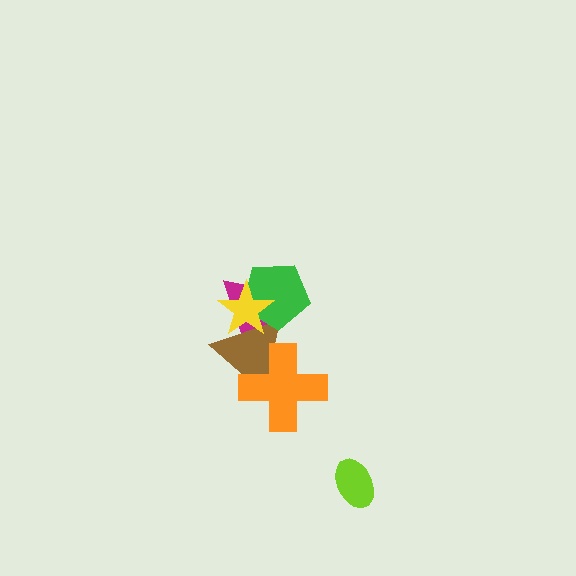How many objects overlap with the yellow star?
3 objects overlap with the yellow star.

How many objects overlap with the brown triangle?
4 objects overlap with the brown triangle.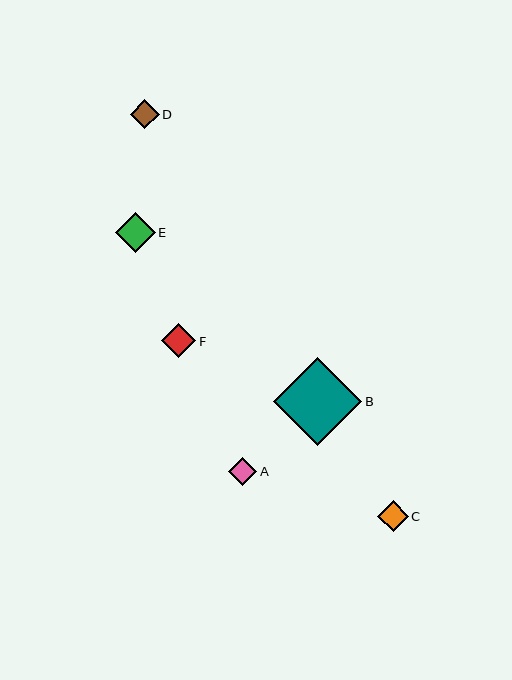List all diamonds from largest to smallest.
From largest to smallest: B, E, F, C, D, A.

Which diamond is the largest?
Diamond B is the largest with a size of approximately 88 pixels.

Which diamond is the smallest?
Diamond A is the smallest with a size of approximately 28 pixels.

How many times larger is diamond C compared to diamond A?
Diamond C is approximately 1.1 times the size of diamond A.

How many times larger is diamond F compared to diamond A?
Diamond F is approximately 1.2 times the size of diamond A.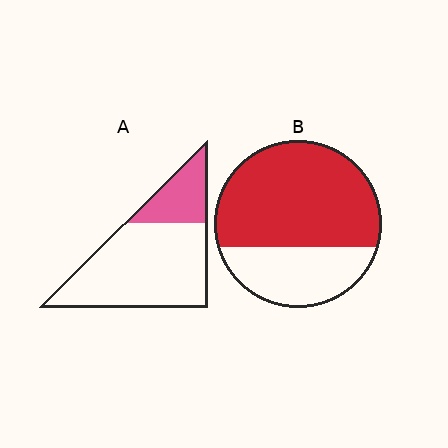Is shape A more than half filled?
No.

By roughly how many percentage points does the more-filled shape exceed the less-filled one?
By roughly 45 percentage points (B over A).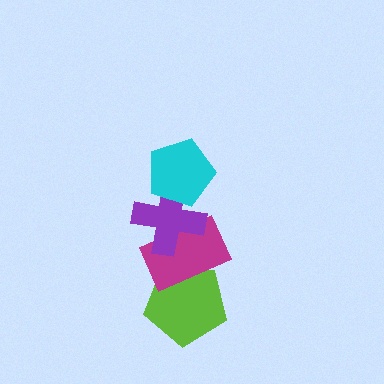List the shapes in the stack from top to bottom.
From top to bottom: the cyan pentagon, the purple cross, the magenta rectangle, the lime pentagon.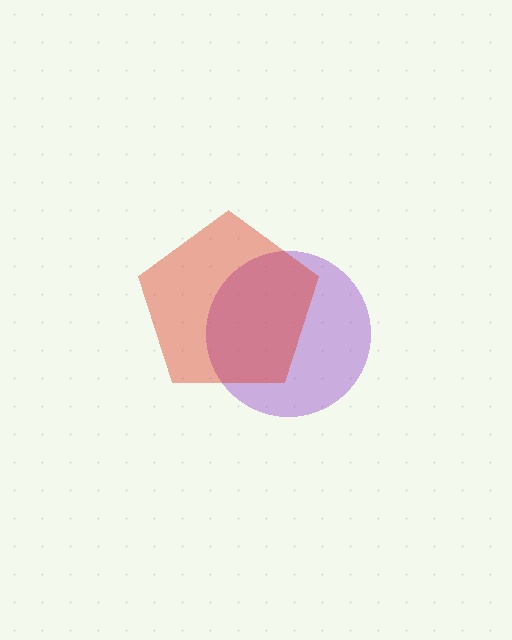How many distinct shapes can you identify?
There are 2 distinct shapes: a purple circle, a red pentagon.